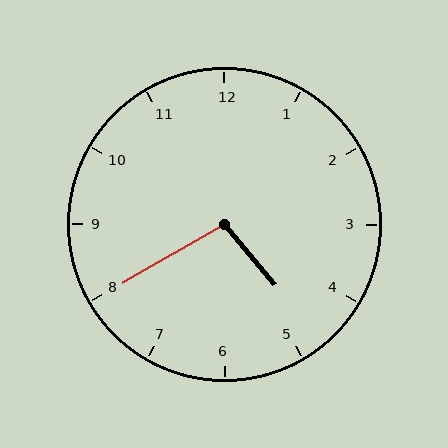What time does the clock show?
4:40.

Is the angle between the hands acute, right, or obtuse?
It is obtuse.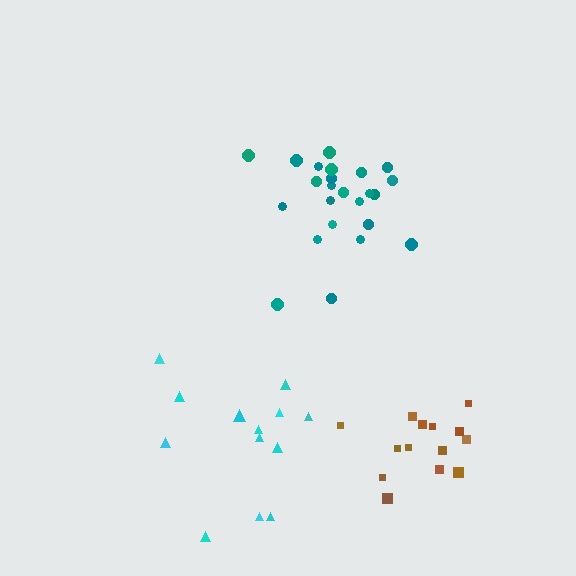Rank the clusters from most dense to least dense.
teal, brown, cyan.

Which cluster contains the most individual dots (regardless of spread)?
Teal (24).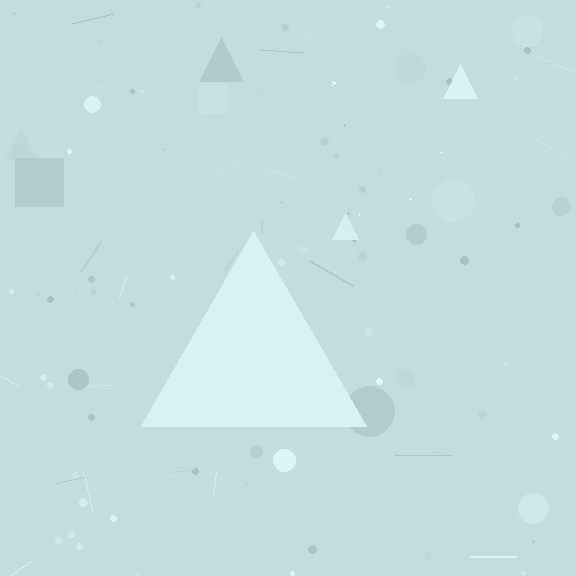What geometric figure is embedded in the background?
A triangle is embedded in the background.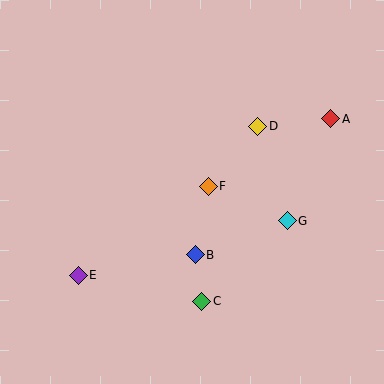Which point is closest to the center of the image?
Point F at (208, 186) is closest to the center.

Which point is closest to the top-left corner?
Point F is closest to the top-left corner.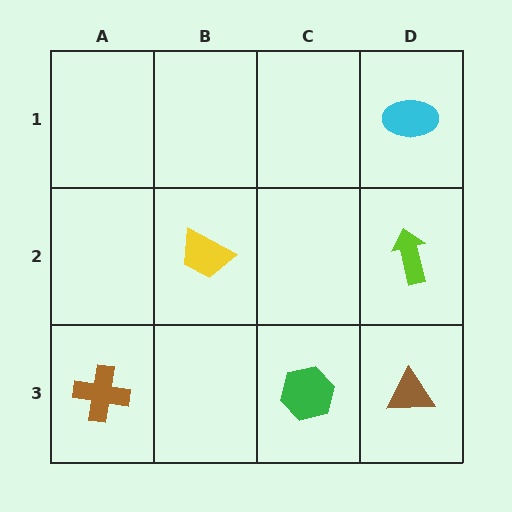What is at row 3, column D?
A brown triangle.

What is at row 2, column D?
A lime arrow.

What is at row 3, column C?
A green hexagon.